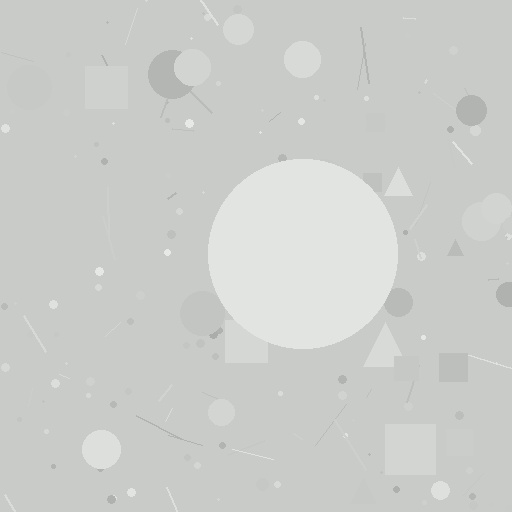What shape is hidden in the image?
A circle is hidden in the image.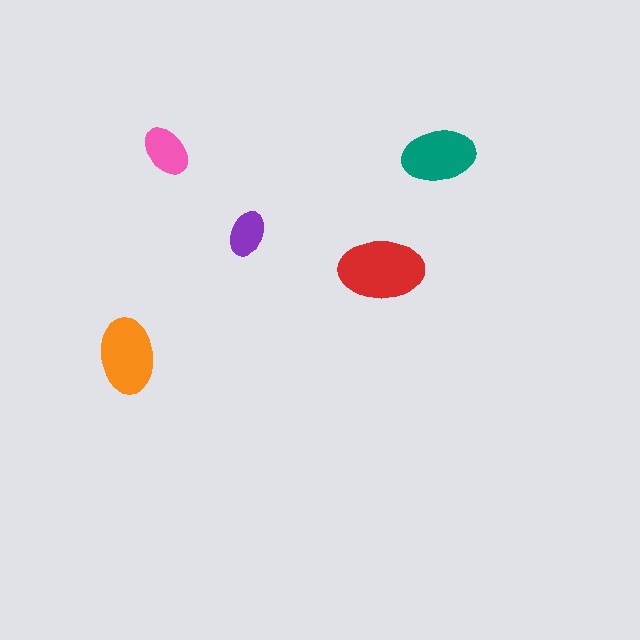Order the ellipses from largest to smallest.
the red one, the orange one, the teal one, the pink one, the purple one.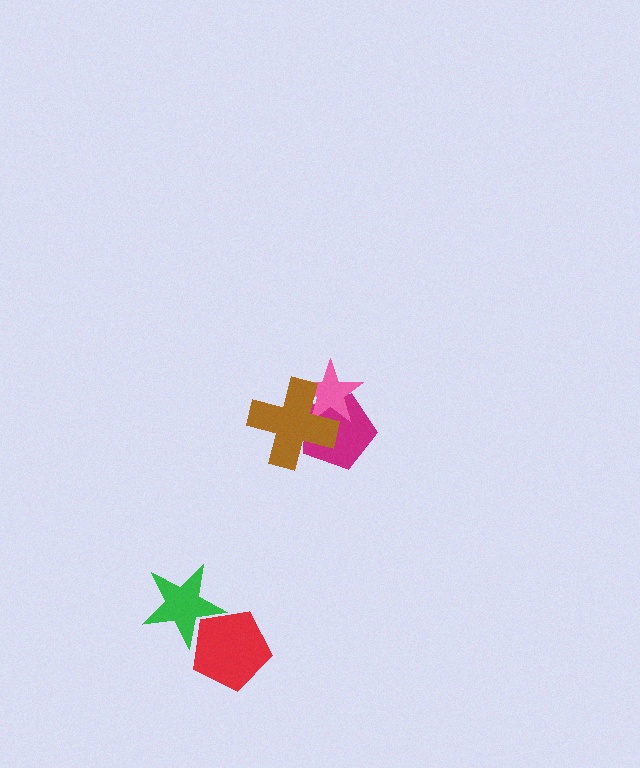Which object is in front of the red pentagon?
The green star is in front of the red pentagon.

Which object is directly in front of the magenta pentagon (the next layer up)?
The pink star is directly in front of the magenta pentagon.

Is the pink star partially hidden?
Yes, it is partially covered by another shape.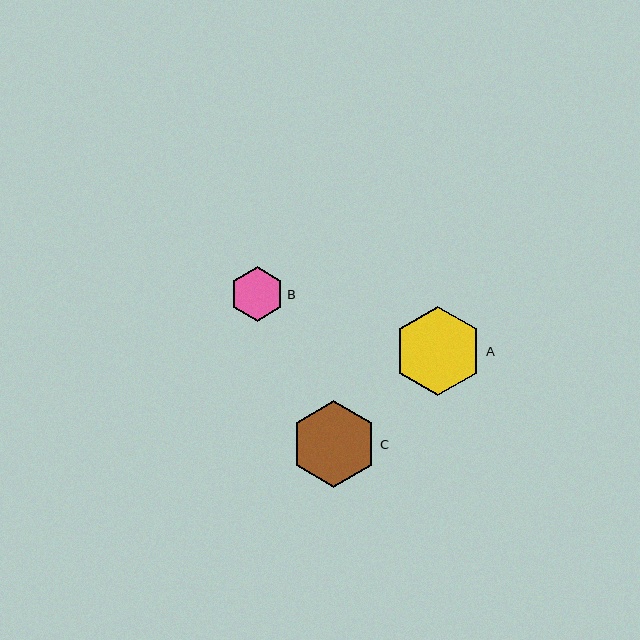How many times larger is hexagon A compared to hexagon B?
Hexagon A is approximately 1.6 times the size of hexagon B.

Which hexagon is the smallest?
Hexagon B is the smallest with a size of approximately 55 pixels.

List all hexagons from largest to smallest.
From largest to smallest: A, C, B.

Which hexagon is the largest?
Hexagon A is the largest with a size of approximately 90 pixels.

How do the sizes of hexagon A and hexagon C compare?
Hexagon A and hexagon C are approximately the same size.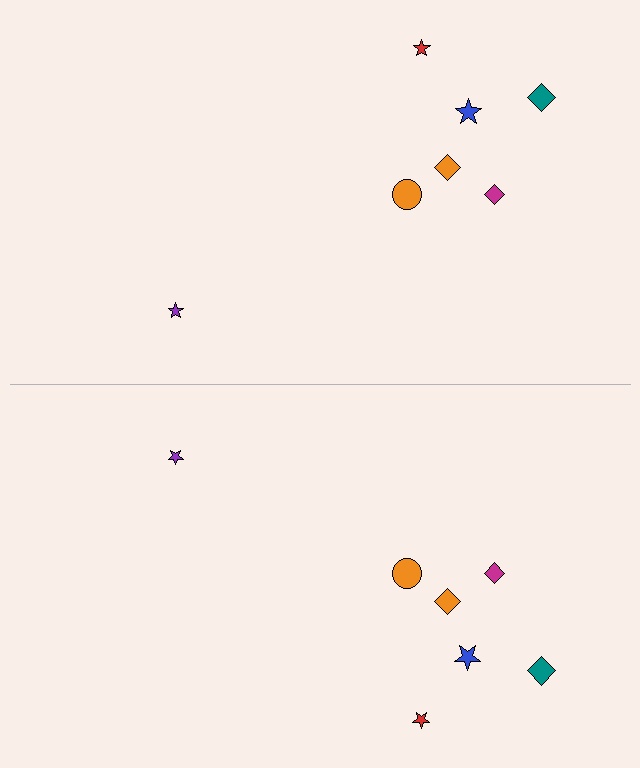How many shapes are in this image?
There are 14 shapes in this image.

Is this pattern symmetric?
Yes, this pattern has bilateral (reflection) symmetry.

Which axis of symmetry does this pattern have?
The pattern has a horizontal axis of symmetry running through the center of the image.